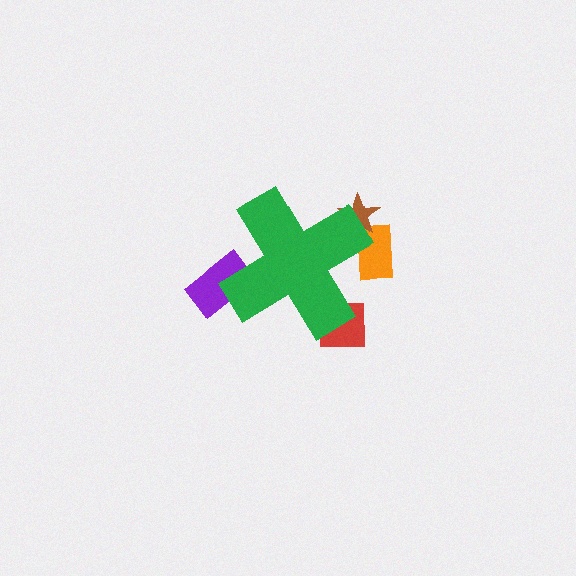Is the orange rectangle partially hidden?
Yes, the orange rectangle is partially hidden behind the green cross.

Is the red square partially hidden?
Yes, the red square is partially hidden behind the green cross.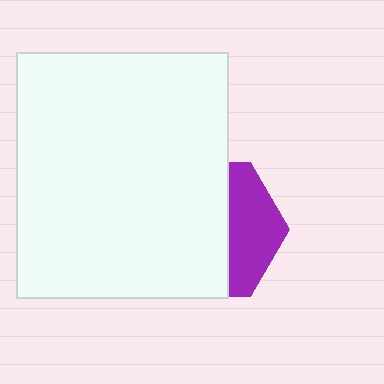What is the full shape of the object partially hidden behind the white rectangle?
The partially hidden object is a purple hexagon.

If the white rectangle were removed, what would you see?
You would see the complete purple hexagon.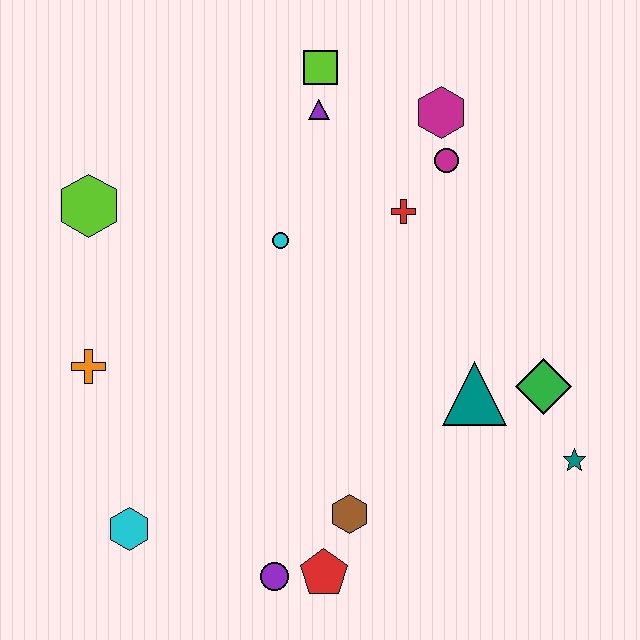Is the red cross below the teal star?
No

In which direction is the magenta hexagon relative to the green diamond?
The magenta hexagon is above the green diamond.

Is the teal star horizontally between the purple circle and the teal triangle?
No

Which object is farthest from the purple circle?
The lime square is farthest from the purple circle.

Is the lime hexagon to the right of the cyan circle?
No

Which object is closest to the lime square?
The purple triangle is closest to the lime square.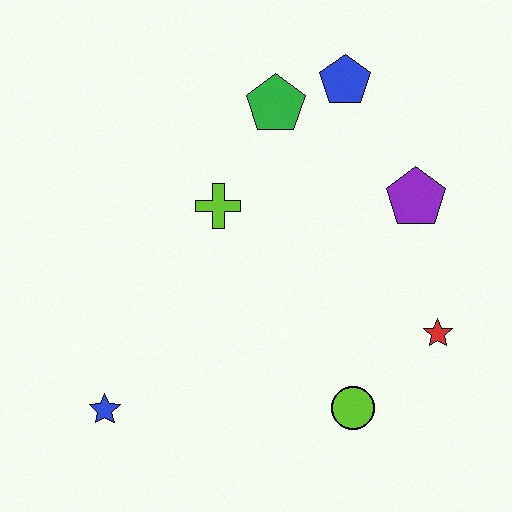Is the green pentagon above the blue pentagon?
No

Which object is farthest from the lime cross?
The red star is farthest from the lime cross.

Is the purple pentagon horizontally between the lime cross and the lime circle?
No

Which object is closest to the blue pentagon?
The green pentagon is closest to the blue pentagon.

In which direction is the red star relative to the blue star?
The red star is to the right of the blue star.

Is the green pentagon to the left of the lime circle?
Yes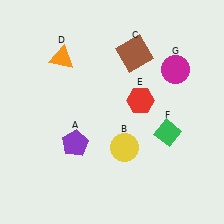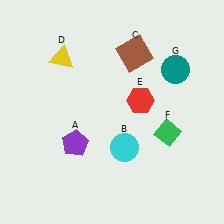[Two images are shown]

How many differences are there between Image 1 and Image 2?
There are 3 differences between the two images.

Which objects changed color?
B changed from yellow to cyan. D changed from orange to yellow. G changed from magenta to teal.